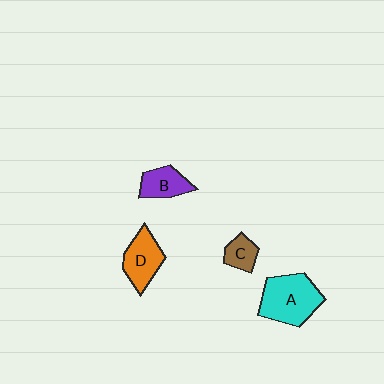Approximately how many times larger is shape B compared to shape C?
Approximately 1.4 times.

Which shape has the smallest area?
Shape C (brown).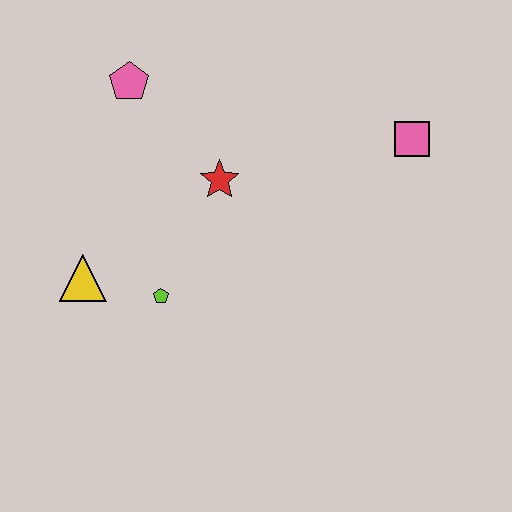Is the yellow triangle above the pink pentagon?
No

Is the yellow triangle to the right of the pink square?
No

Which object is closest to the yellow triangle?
The lime pentagon is closest to the yellow triangle.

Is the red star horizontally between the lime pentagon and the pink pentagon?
No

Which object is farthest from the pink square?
The yellow triangle is farthest from the pink square.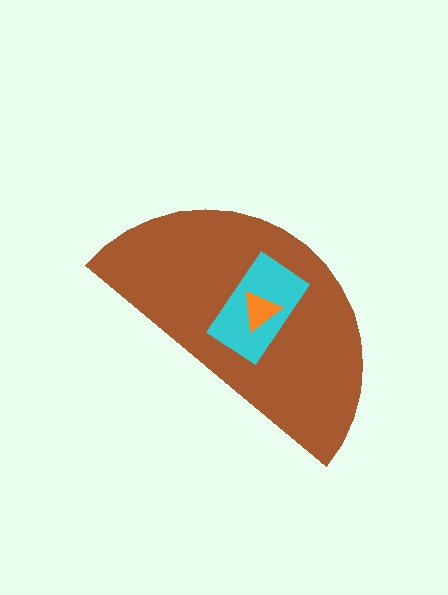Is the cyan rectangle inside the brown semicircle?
Yes.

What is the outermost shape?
The brown semicircle.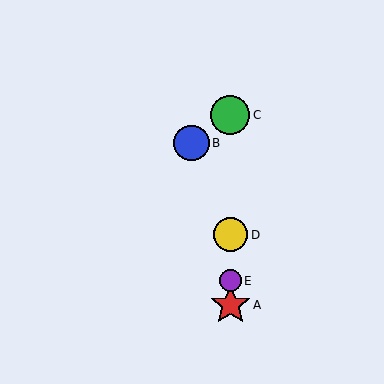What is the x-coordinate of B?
Object B is at x≈191.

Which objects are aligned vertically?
Objects A, C, D, E are aligned vertically.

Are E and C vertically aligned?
Yes, both are at x≈230.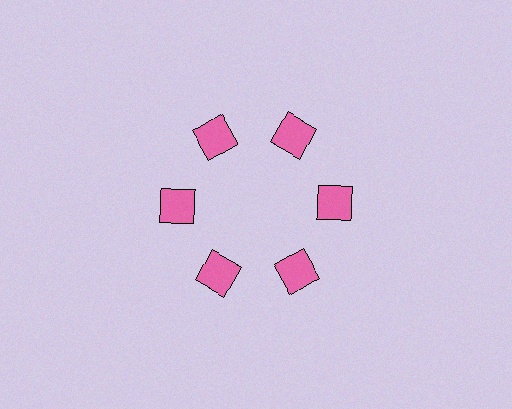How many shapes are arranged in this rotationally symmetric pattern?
There are 6 shapes, arranged in 6 groups of 1.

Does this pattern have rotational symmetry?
Yes, this pattern has 6-fold rotational symmetry. It looks the same after rotating 60 degrees around the center.